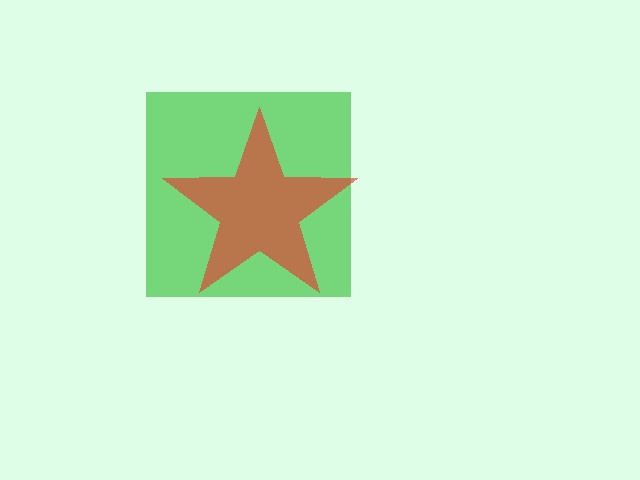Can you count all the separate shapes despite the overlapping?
Yes, there are 2 separate shapes.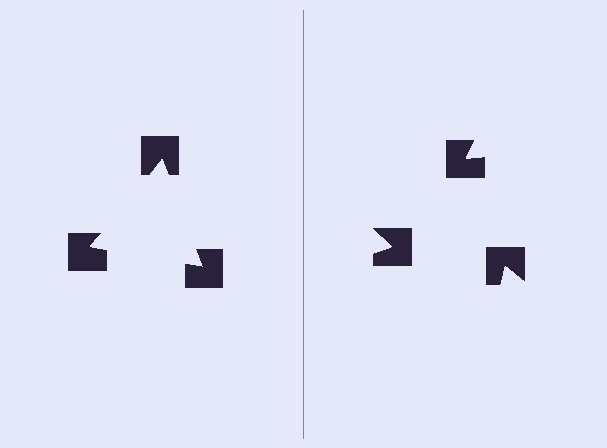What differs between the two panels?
The notched squares are positioned identically on both sides; only the wedge orientations differ. On the left they align to a triangle; on the right they are misaligned.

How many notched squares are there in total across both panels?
6 — 3 on each side.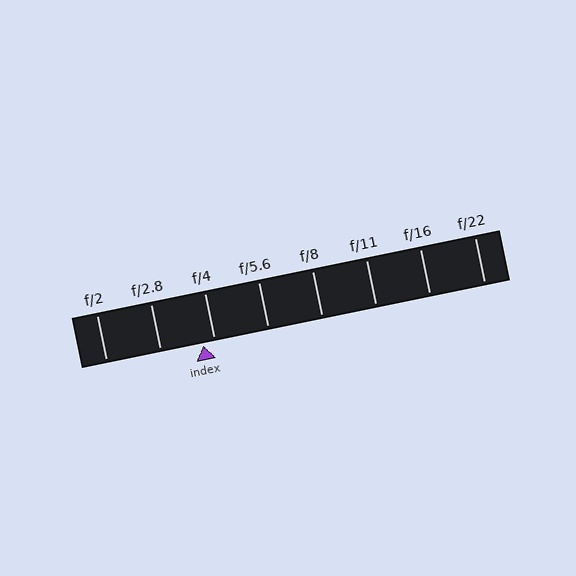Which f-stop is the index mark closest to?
The index mark is closest to f/4.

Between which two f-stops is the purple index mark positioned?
The index mark is between f/2.8 and f/4.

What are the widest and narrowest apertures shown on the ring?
The widest aperture shown is f/2 and the narrowest is f/22.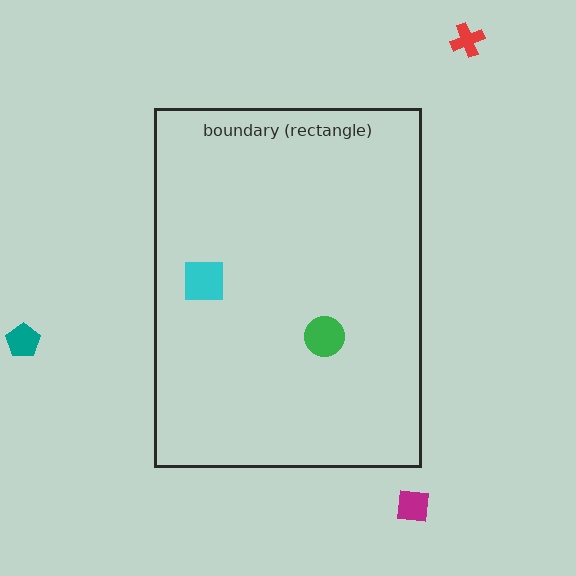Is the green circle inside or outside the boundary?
Inside.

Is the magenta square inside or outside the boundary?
Outside.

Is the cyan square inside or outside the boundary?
Inside.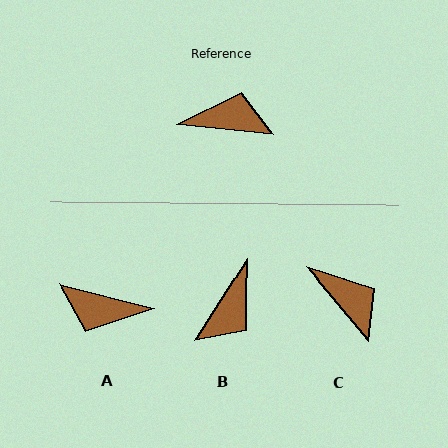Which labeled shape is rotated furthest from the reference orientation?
A, about 172 degrees away.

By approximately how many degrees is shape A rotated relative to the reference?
Approximately 172 degrees counter-clockwise.